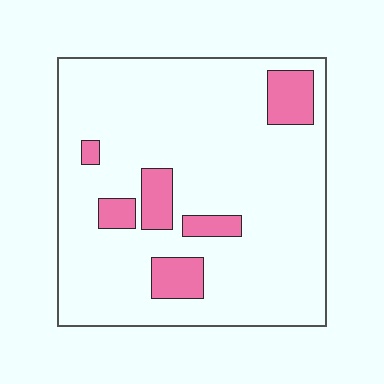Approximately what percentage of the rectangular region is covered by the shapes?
Approximately 15%.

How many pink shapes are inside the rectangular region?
6.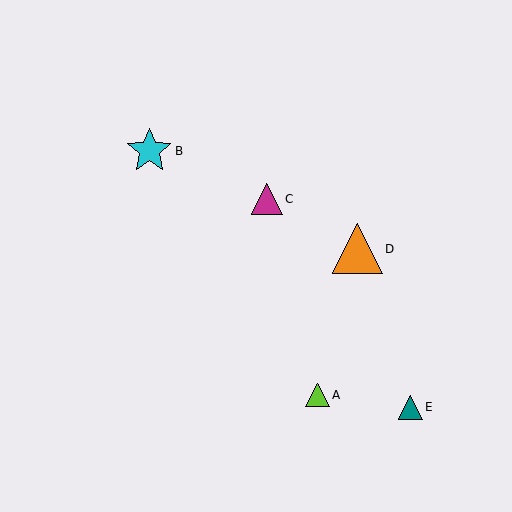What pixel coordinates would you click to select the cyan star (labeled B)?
Click at (149, 151) to select the cyan star B.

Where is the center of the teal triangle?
The center of the teal triangle is at (410, 407).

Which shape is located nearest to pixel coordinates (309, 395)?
The lime triangle (labeled A) at (317, 395) is nearest to that location.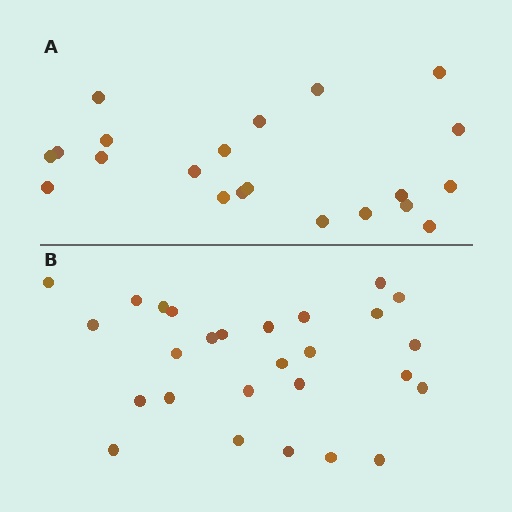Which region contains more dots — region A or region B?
Region B (the bottom region) has more dots.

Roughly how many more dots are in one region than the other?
Region B has about 6 more dots than region A.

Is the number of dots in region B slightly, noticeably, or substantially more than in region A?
Region B has noticeably more, but not dramatically so. The ratio is roughly 1.3 to 1.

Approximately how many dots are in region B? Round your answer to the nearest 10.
About 30 dots. (The exact count is 27, which rounds to 30.)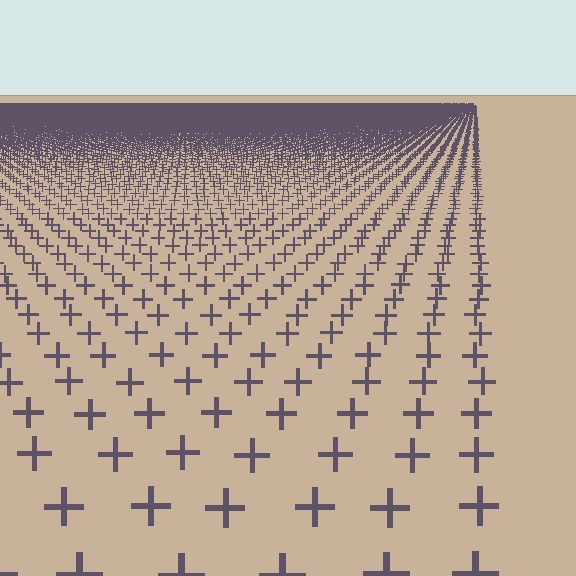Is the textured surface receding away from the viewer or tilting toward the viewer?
The surface is receding away from the viewer. Texture elements get smaller and denser toward the top.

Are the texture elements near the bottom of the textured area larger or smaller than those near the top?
Larger. Near the bottom, elements are closer to the viewer and appear at a bigger on-screen size.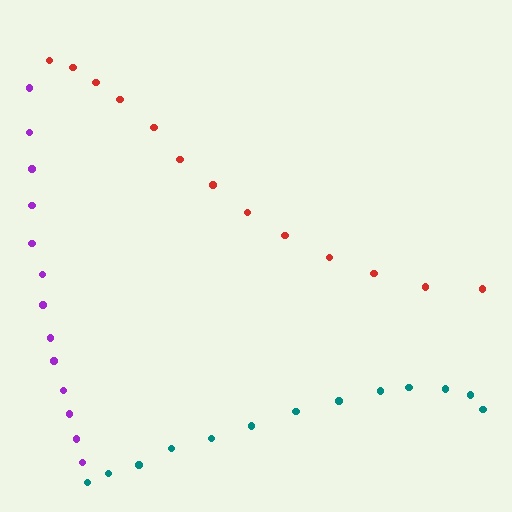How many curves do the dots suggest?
There are 3 distinct paths.